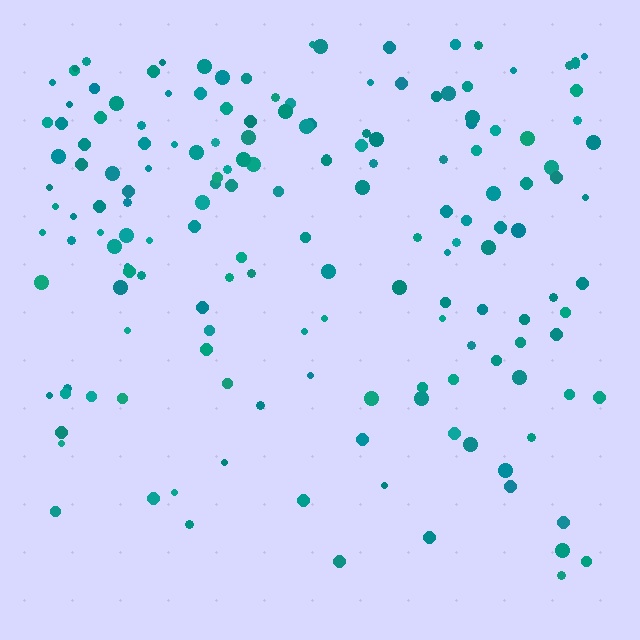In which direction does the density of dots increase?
From bottom to top, with the top side densest.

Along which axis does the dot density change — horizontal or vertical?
Vertical.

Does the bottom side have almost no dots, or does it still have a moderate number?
Still a moderate number, just noticeably fewer than the top.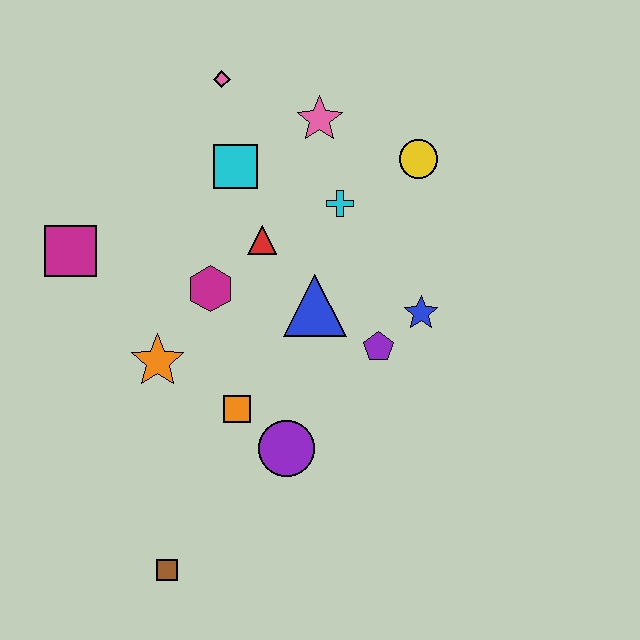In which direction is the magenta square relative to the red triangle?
The magenta square is to the left of the red triangle.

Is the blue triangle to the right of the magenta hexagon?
Yes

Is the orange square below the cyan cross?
Yes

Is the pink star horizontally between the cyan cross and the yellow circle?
No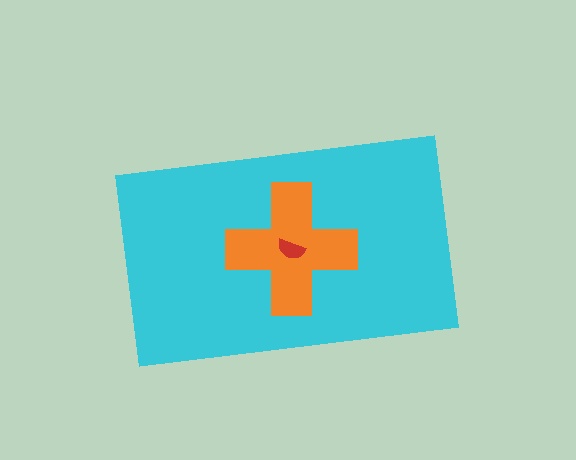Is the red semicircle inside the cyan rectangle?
Yes.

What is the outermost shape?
The cyan rectangle.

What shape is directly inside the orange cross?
The red semicircle.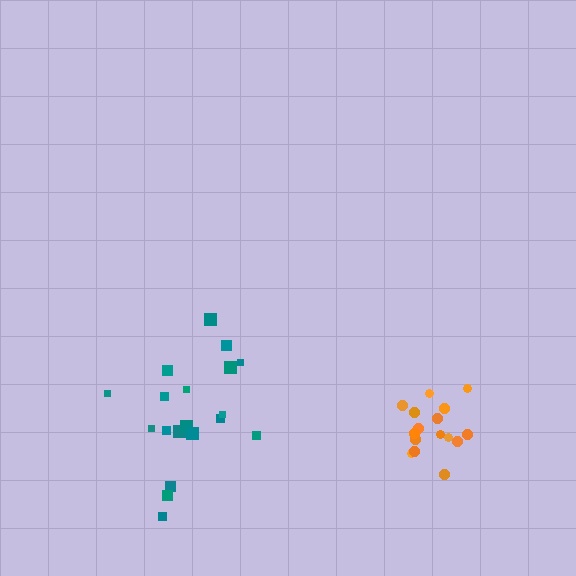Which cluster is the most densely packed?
Orange.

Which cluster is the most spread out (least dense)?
Teal.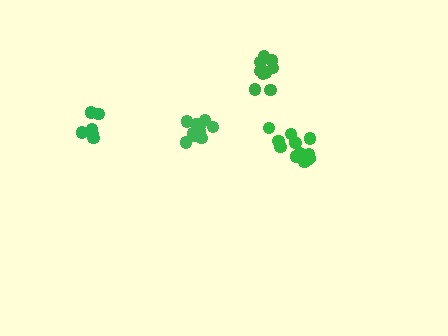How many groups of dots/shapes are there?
There are 4 groups.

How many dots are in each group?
Group 1: 7 dots, Group 2: 11 dots, Group 3: 9 dots, Group 4: 12 dots (39 total).